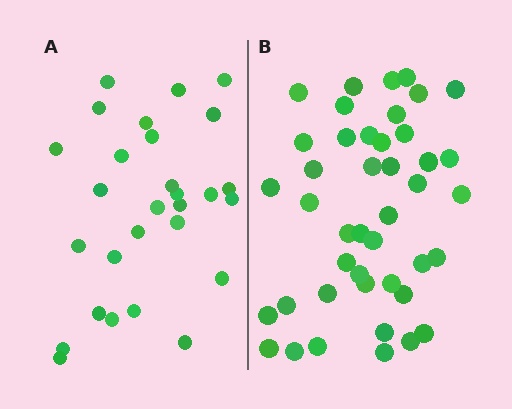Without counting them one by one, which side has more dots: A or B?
Region B (the right region) has more dots.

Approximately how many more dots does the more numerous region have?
Region B has approximately 15 more dots than region A.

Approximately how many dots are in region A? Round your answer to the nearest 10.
About 30 dots. (The exact count is 28, which rounds to 30.)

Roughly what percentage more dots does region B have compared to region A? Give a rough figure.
About 55% more.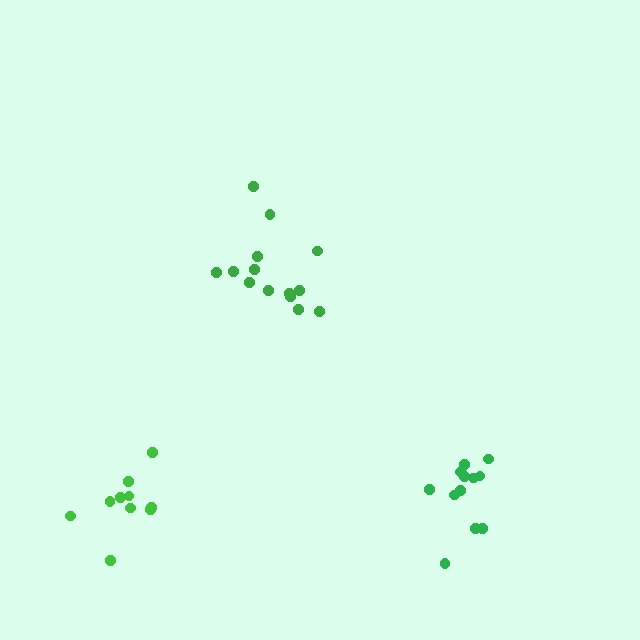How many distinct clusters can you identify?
There are 3 distinct clusters.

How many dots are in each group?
Group 1: 10 dots, Group 2: 14 dots, Group 3: 12 dots (36 total).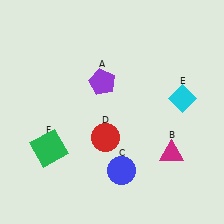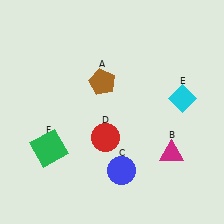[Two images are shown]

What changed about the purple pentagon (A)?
In Image 1, A is purple. In Image 2, it changed to brown.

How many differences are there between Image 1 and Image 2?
There is 1 difference between the two images.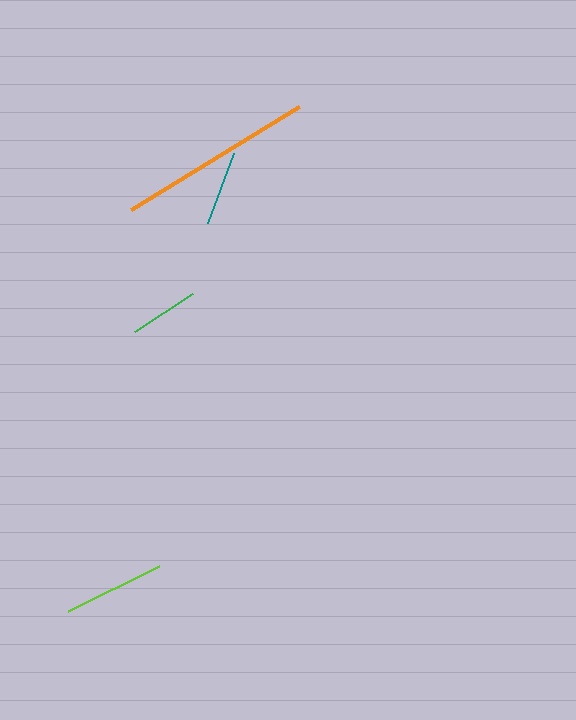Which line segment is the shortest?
The green line is the shortest at approximately 69 pixels.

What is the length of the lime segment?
The lime segment is approximately 101 pixels long.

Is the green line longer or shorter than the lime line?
The lime line is longer than the green line.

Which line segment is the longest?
The orange line is the longest at approximately 197 pixels.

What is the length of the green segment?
The green segment is approximately 69 pixels long.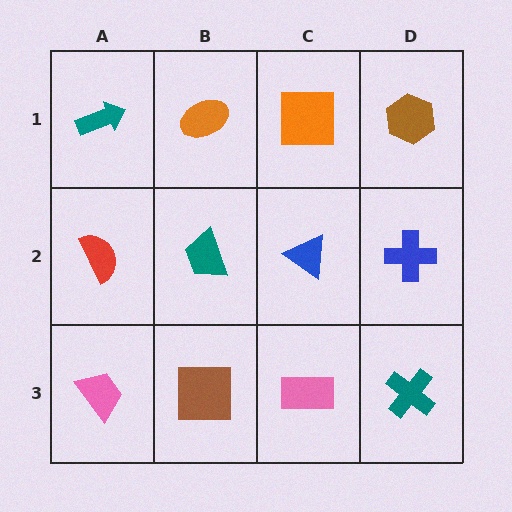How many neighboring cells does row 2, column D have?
3.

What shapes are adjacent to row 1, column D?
A blue cross (row 2, column D), an orange square (row 1, column C).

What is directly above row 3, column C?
A blue triangle.